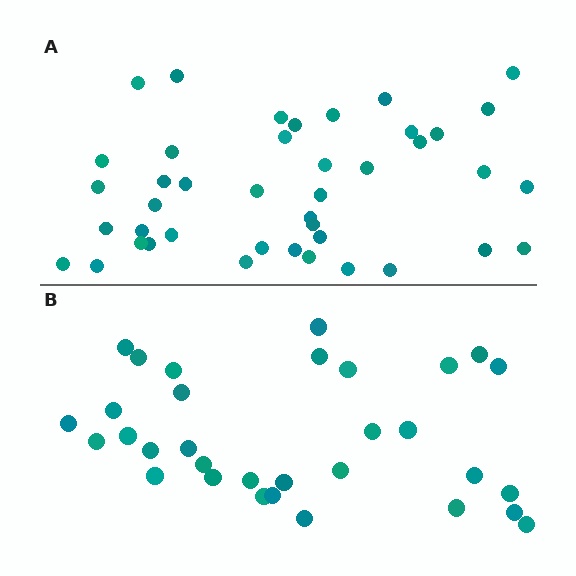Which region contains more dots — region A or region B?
Region A (the top region) has more dots.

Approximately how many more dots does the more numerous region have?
Region A has roughly 10 or so more dots than region B.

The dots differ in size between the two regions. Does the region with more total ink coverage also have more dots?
No. Region B has more total ink coverage because its dots are larger, but region A actually contains more individual dots. Total area can be misleading — the number of items is what matters here.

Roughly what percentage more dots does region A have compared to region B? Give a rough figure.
About 30% more.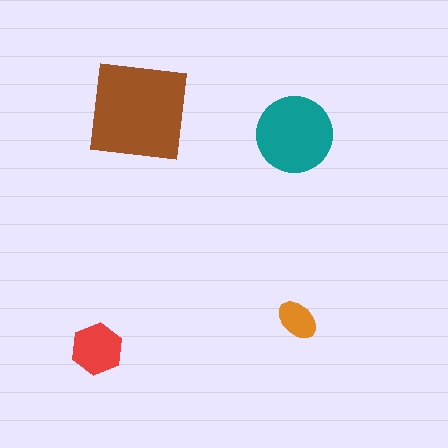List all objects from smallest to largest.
The orange ellipse, the red hexagon, the teal circle, the brown square.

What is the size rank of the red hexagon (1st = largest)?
3rd.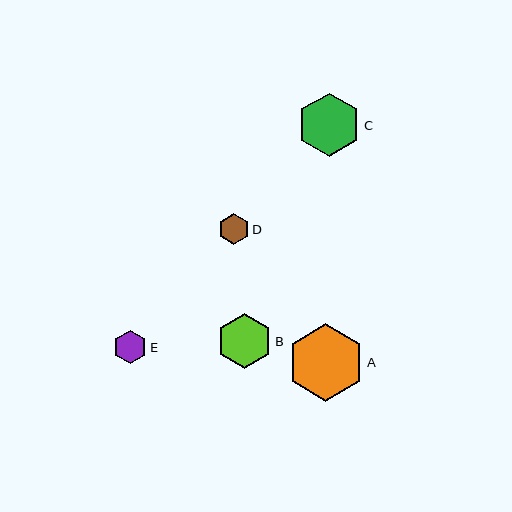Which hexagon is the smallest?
Hexagon D is the smallest with a size of approximately 31 pixels.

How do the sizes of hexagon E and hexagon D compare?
Hexagon E and hexagon D are approximately the same size.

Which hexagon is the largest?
Hexagon A is the largest with a size of approximately 77 pixels.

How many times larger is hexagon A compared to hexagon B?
Hexagon A is approximately 1.4 times the size of hexagon B.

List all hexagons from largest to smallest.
From largest to smallest: A, C, B, E, D.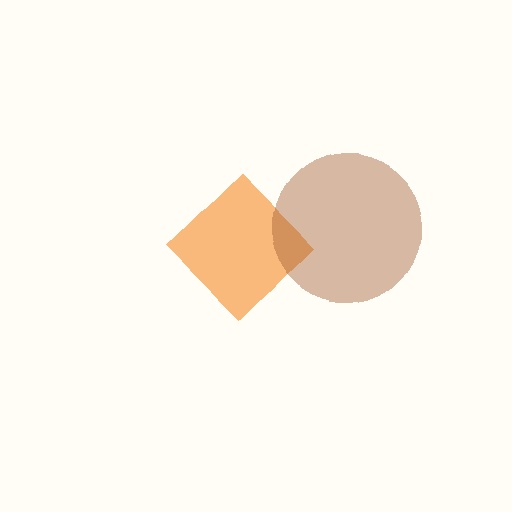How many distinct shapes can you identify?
There are 2 distinct shapes: an orange diamond, a brown circle.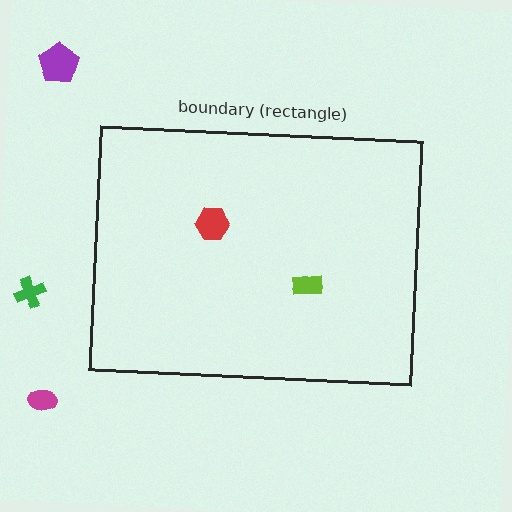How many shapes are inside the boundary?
2 inside, 3 outside.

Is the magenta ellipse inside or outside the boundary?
Outside.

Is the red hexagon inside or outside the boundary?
Inside.